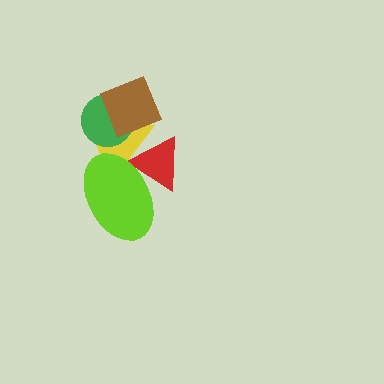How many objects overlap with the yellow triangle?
4 objects overlap with the yellow triangle.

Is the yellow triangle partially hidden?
Yes, it is partially covered by another shape.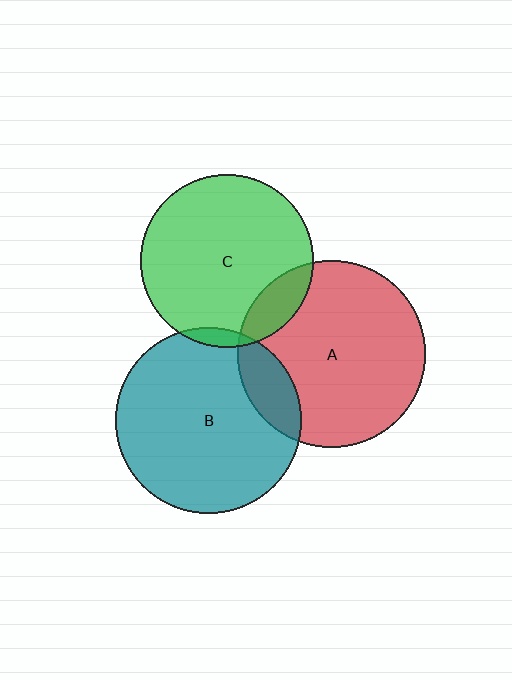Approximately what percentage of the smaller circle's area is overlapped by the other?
Approximately 15%.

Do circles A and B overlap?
Yes.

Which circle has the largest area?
Circle A (red).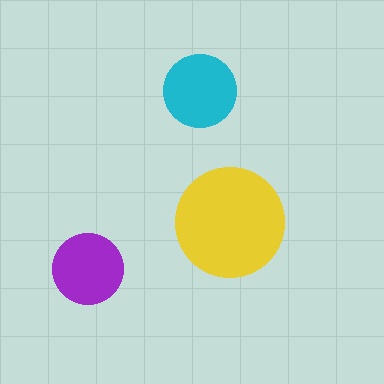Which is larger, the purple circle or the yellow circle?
The yellow one.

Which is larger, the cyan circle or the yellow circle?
The yellow one.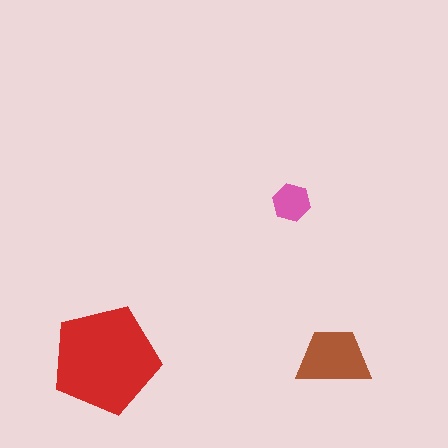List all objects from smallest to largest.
The pink hexagon, the brown trapezoid, the red pentagon.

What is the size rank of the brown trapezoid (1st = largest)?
2nd.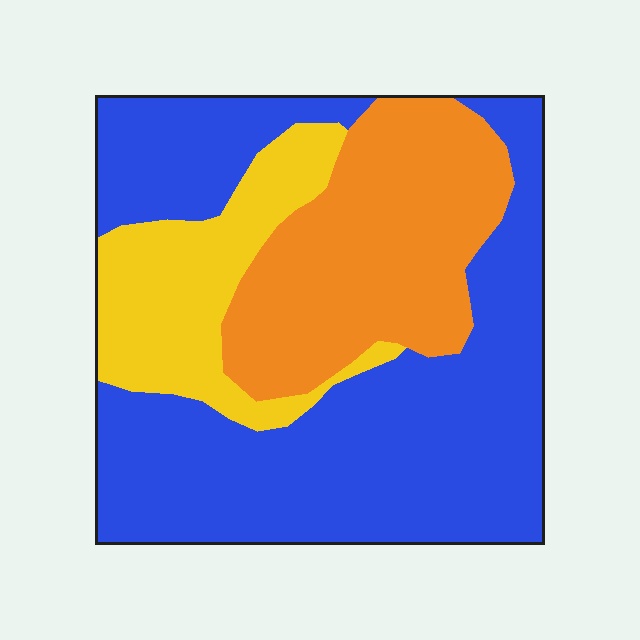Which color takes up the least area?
Yellow, at roughly 20%.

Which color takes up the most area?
Blue, at roughly 55%.